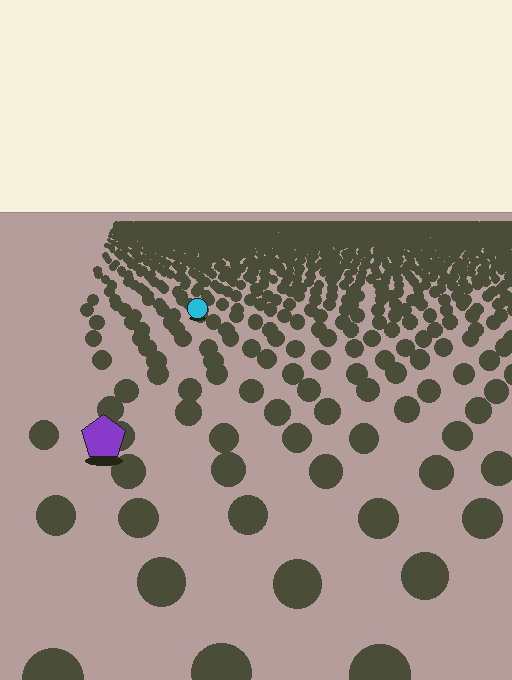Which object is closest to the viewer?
The purple pentagon is closest. The texture marks near it are larger and more spread out.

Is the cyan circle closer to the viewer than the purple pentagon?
No. The purple pentagon is closer — you can tell from the texture gradient: the ground texture is coarser near it.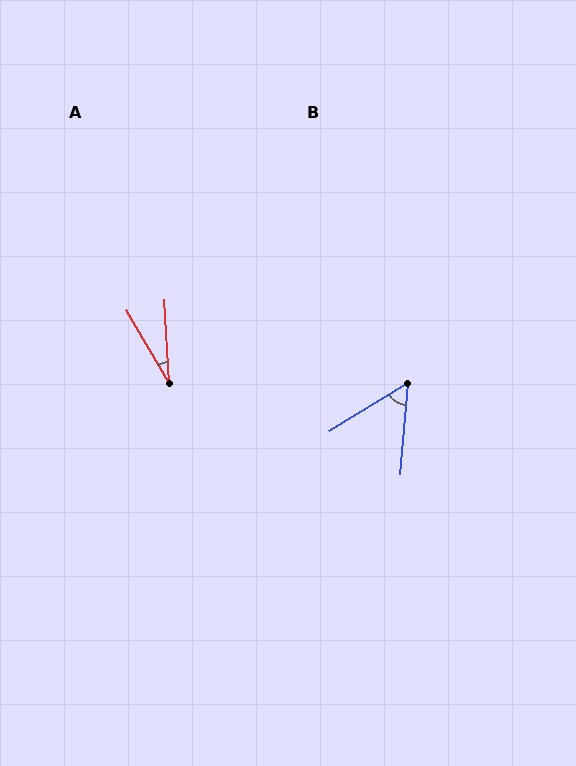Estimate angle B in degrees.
Approximately 53 degrees.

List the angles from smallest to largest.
A (27°), B (53°).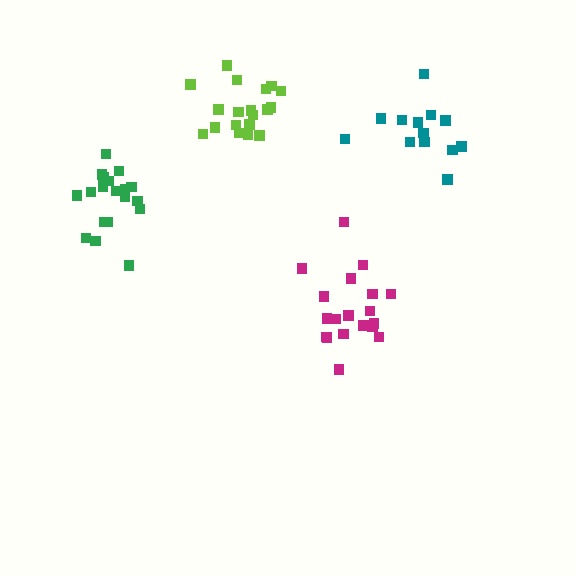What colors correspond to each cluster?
The clusters are colored: magenta, green, teal, lime.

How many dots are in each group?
Group 1: 19 dots, Group 2: 19 dots, Group 3: 13 dots, Group 4: 19 dots (70 total).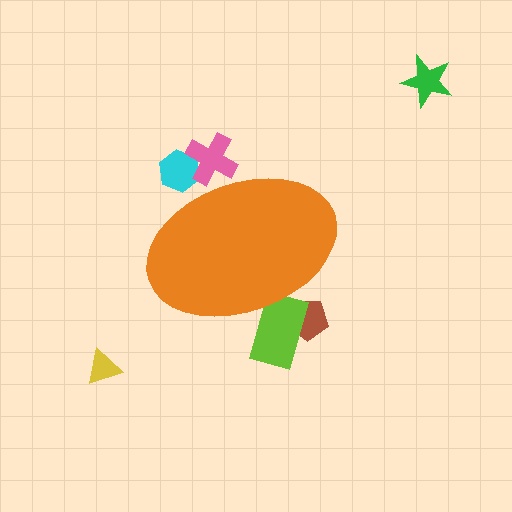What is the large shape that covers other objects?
An orange ellipse.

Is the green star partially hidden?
No, the green star is fully visible.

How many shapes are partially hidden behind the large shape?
4 shapes are partially hidden.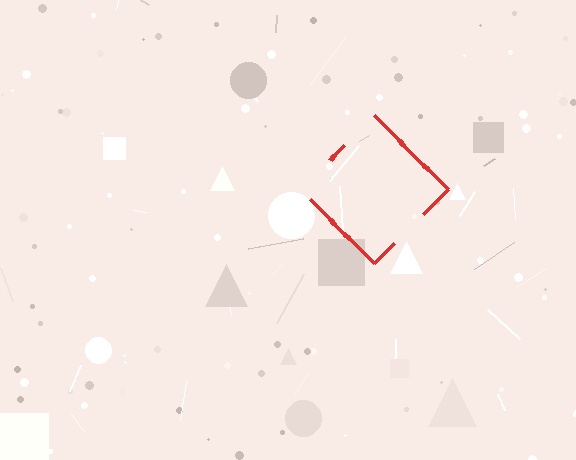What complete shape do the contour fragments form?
The contour fragments form a diamond.